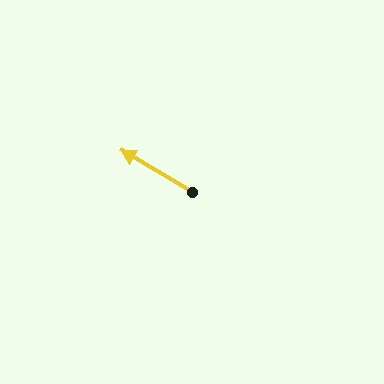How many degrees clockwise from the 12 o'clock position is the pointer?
Approximately 301 degrees.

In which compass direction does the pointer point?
Northwest.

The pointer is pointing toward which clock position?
Roughly 10 o'clock.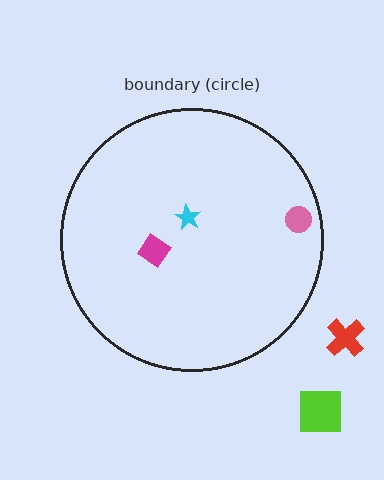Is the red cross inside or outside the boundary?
Outside.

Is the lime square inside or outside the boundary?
Outside.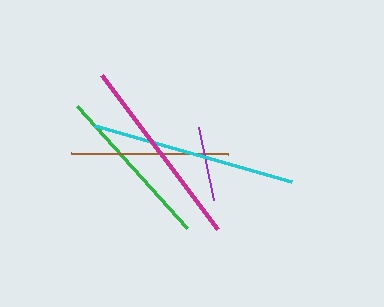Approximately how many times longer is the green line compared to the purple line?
The green line is approximately 2.2 times the length of the purple line.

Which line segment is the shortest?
The purple line is the shortest at approximately 74 pixels.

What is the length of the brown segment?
The brown segment is approximately 157 pixels long.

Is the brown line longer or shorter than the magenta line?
The magenta line is longer than the brown line.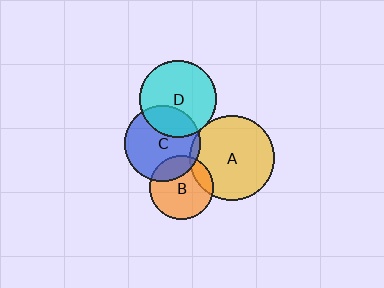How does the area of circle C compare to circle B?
Approximately 1.4 times.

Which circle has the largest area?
Circle A (yellow).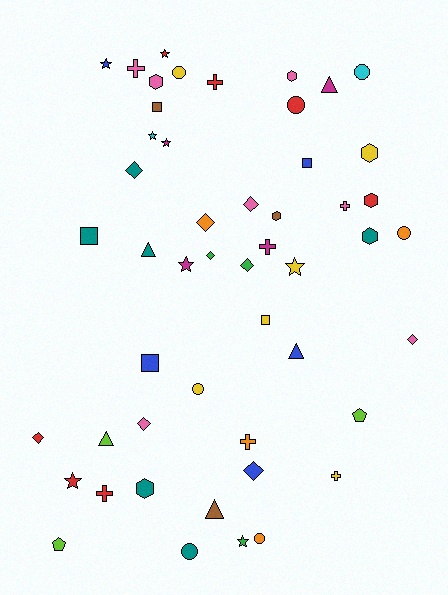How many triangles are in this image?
There are 5 triangles.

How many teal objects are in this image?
There are 6 teal objects.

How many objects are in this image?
There are 50 objects.